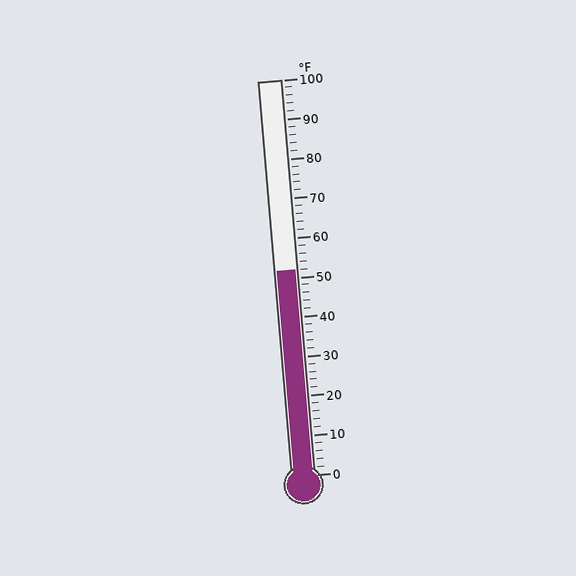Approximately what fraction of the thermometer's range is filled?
The thermometer is filled to approximately 50% of its range.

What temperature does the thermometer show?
The thermometer shows approximately 52°F.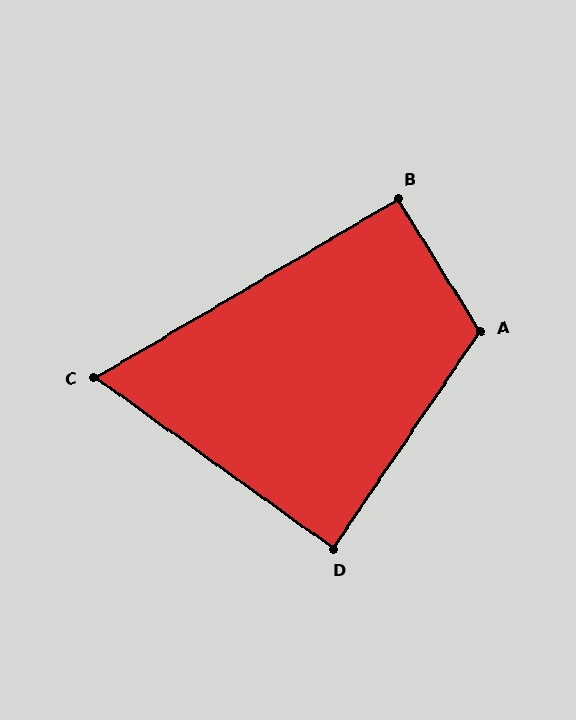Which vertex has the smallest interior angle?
C, at approximately 66 degrees.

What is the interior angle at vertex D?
Approximately 88 degrees (approximately right).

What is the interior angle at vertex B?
Approximately 92 degrees (approximately right).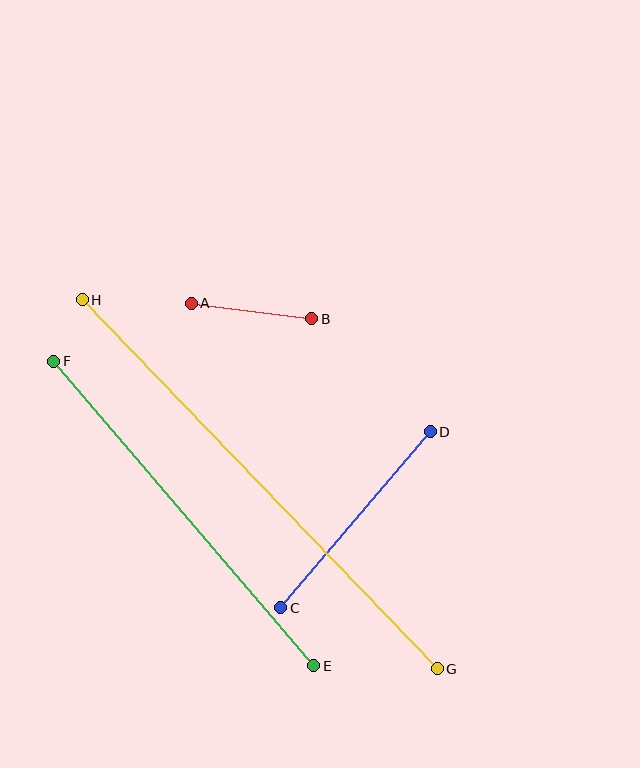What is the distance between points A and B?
The distance is approximately 122 pixels.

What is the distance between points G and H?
The distance is approximately 512 pixels.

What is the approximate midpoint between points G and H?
The midpoint is at approximately (260, 484) pixels.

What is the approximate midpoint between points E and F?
The midpoint is at approximately (184, 514) pixels.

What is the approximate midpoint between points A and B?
The midpoint is at approximately (252, 311) pixels.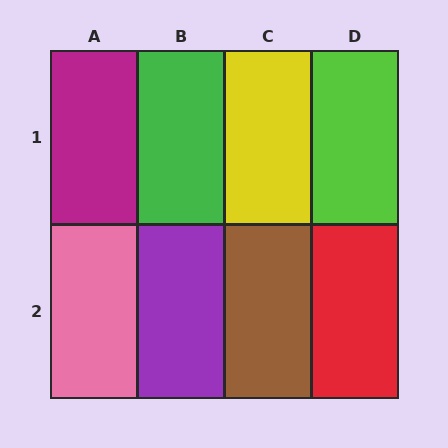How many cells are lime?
1 cell is lime.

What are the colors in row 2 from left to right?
Pink, purple, brown, red.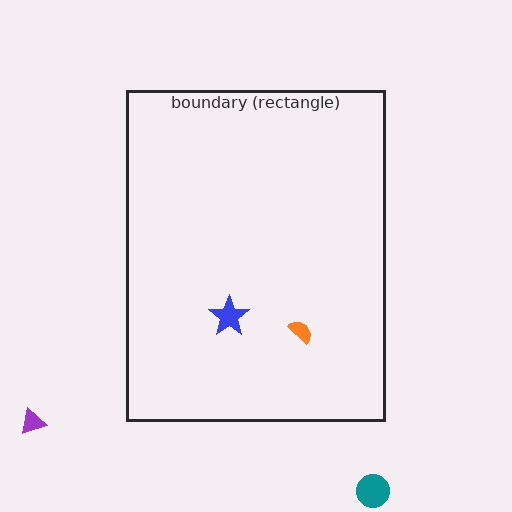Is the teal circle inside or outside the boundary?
Outside.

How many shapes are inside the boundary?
2 inside, 2 outside.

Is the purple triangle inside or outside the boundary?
Outside.